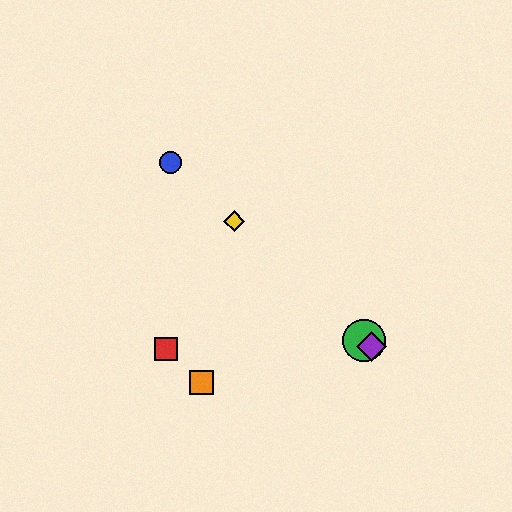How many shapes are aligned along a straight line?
4 shapes (the blue circle, the green circle, the yellow diamond, the purple diamond) are aligned along a straight line.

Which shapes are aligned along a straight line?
The blue circle, the green circle, the yellow diamond, the purple diamond are aligned along a straight line.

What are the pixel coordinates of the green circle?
The green circle is at (364, 340).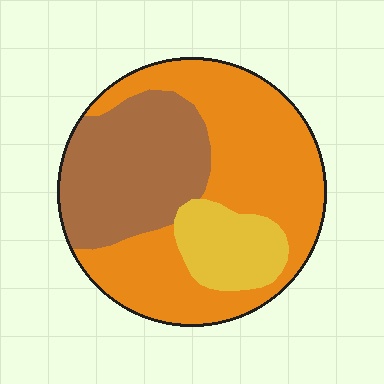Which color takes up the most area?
Orange, at roughly 55%.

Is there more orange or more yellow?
Orange.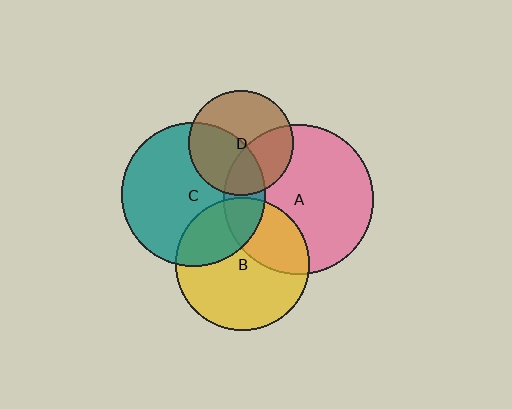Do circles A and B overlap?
Yes.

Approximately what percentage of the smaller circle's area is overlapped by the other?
Approximately 30%.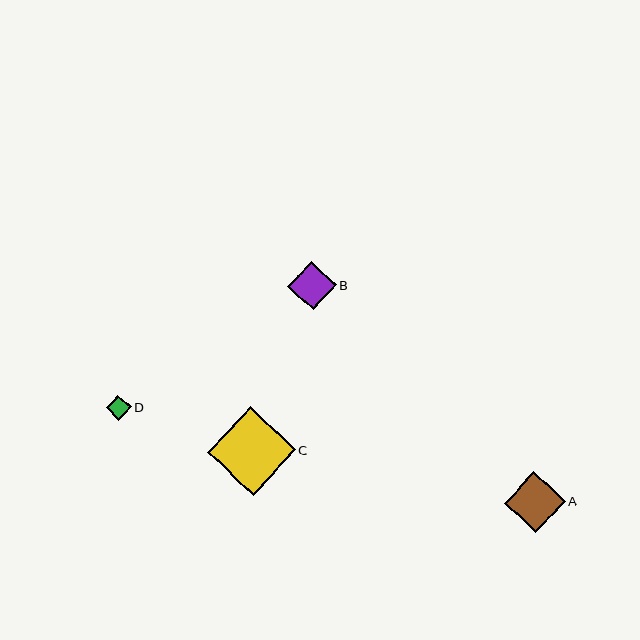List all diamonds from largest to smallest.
From largest to smallest: C, A, B, D.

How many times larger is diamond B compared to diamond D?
Diamond B is approximately 1.9 times the size of diamond D.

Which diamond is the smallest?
Diamond D is the smallest with a size of approximately 25 pixels.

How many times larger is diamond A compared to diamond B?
Diamond A is approximately 1.3 times the size of diamond B.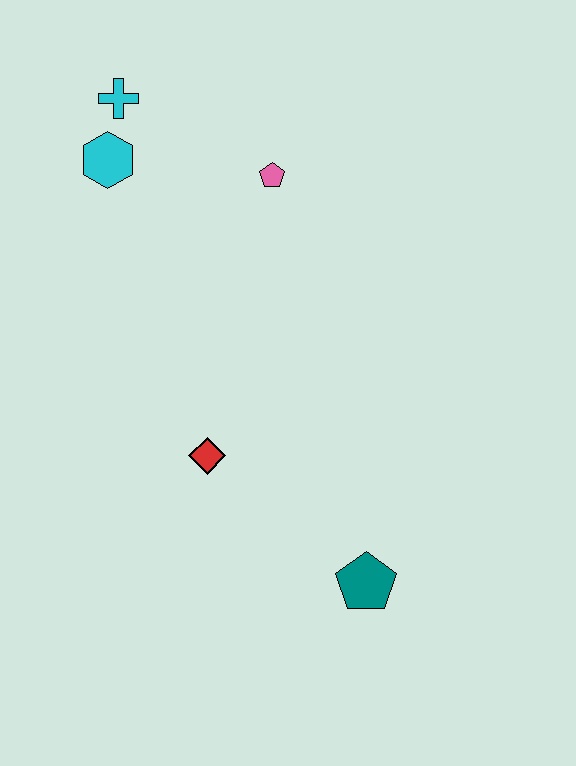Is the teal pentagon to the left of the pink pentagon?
No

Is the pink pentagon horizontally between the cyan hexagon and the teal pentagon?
Yes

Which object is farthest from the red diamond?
The cyan cross is farthest from the red diamond.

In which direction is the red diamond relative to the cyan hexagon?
The red diamond is below the cyan hexagon.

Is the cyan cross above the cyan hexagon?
Yes